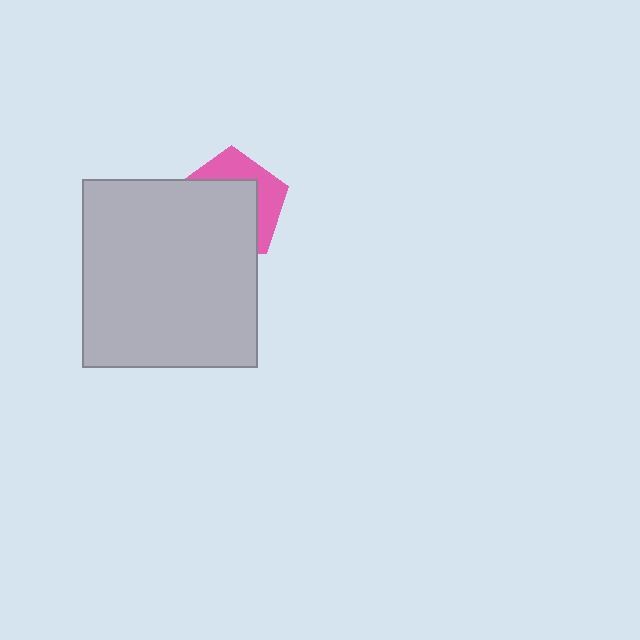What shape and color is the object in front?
The object in front is a light gray rectangle.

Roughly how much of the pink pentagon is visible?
A small part of it is visible (roughly 37%).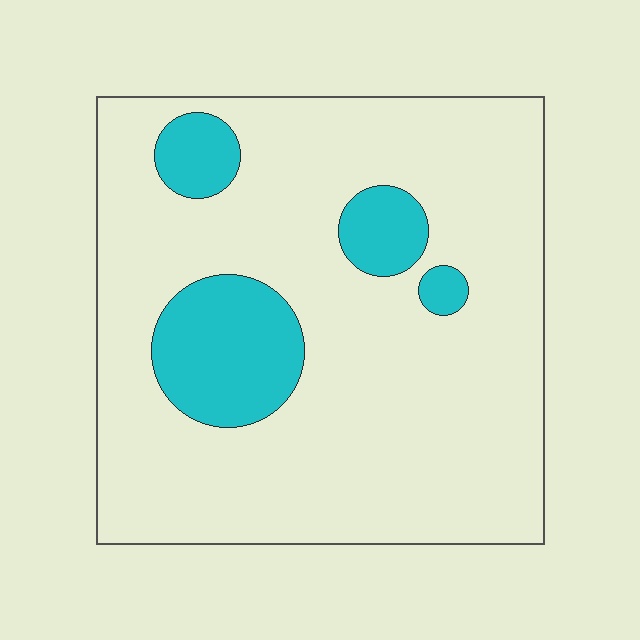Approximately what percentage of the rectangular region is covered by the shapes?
Approximately 15%.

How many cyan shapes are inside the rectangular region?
4.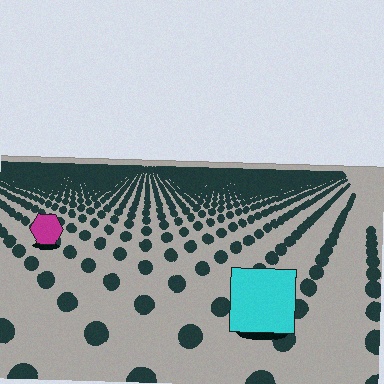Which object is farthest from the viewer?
The magenta hexagon is farthest from the viewer. It appears smaller and the ground texture around it is denser.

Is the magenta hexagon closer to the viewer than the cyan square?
No. The cyan square is closer — you can tell from the texture gradient: the ground texture is coarser near it.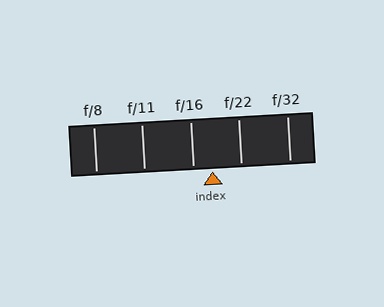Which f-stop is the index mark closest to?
The index mark is closest to f/16.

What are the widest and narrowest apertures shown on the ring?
The widest aperture shown is f/8 and the narrowest is f/32.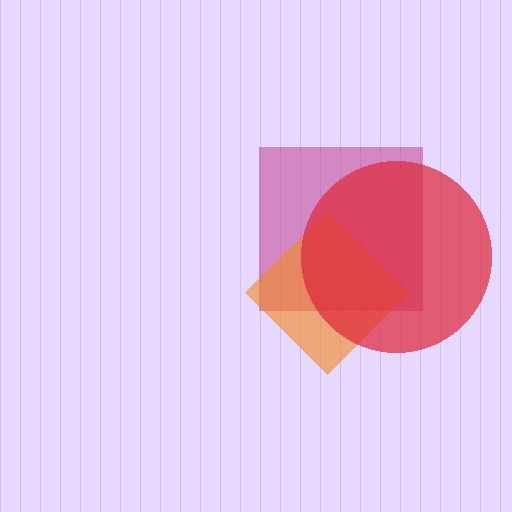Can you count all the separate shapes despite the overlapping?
Yes, there are 3 separate shapes.